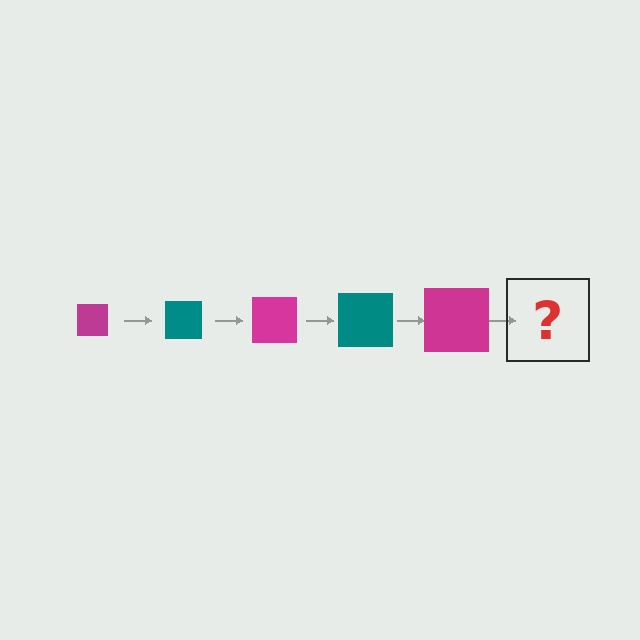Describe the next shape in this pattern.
It should be a teal square, larger than the previous one.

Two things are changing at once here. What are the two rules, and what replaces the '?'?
The two rules are that the square grows larger each step and the color cycles through magenta and teal. The '?' should be a teal square, larger than the previous one.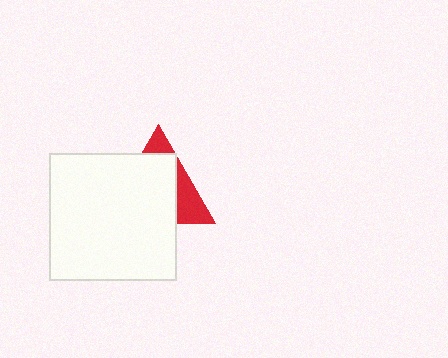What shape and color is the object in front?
The object in front is a white square.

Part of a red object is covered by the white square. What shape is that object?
It is a triangle.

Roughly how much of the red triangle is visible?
A small part of it is visible (roughly 31%).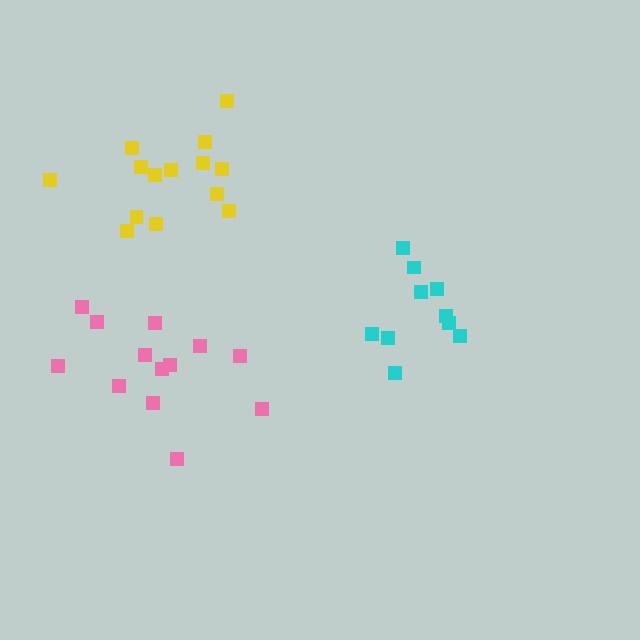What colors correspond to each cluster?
The clusters are colored: cyan, yellow, pink.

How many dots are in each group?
Group 1: 10 dots, Group 2: 14 dots, Group 3: 13 dots (37 total).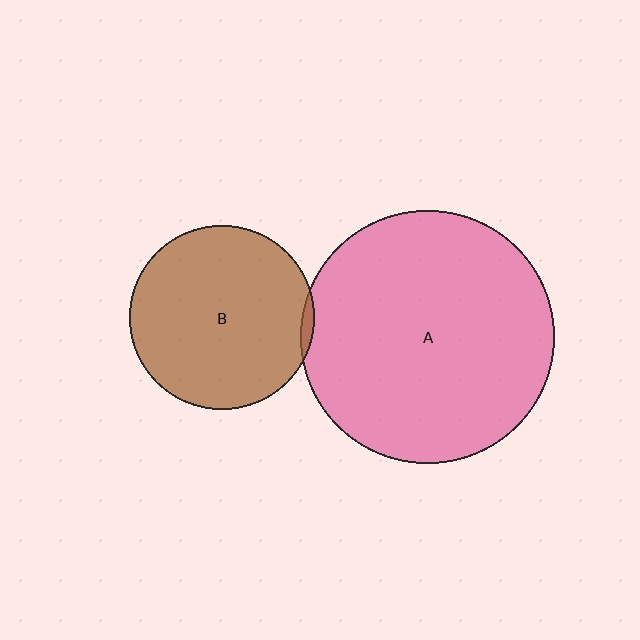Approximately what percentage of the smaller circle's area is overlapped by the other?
Approximately 5%.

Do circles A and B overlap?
Yes.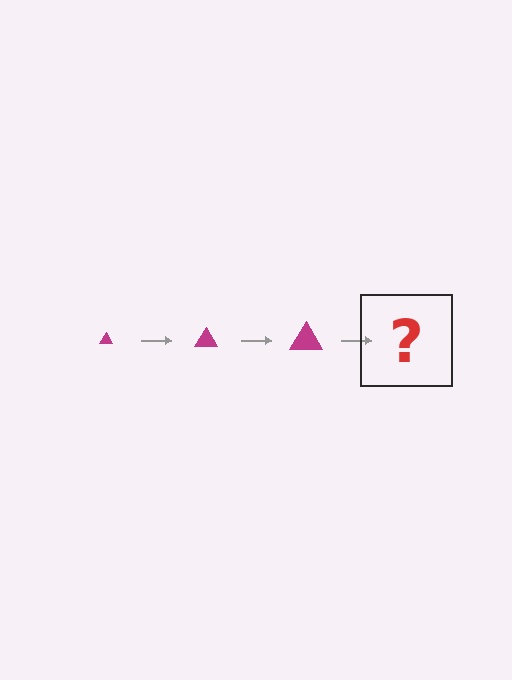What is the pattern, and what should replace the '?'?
The pattern is that the triangle gets progressively larger each step. The '?' should be a magenta triangle, larger than the previous one.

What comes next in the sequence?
The next element should be a magenta triangle, larger than the previous one.